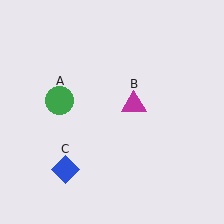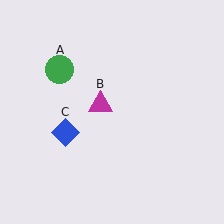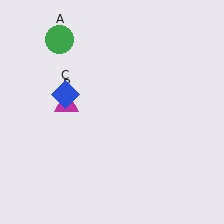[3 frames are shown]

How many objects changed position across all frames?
3 objects changed position: green circle (object A), magenta triangle (object B), blue diamond (object C).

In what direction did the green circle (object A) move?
The green circle (object A) moved up.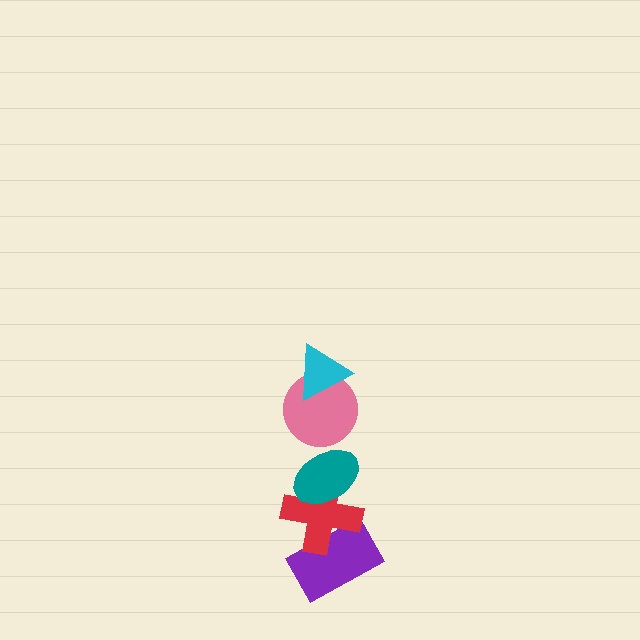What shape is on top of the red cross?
The teal ellipse is on top of the red cross.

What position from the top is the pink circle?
The pink circle is 2nd from the top.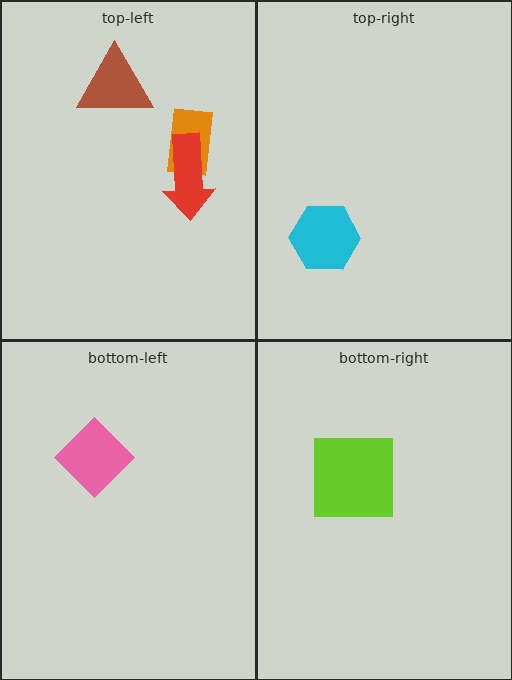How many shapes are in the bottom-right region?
1.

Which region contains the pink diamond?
The bottom-left region.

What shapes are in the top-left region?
The brown triangle, the orange rectangle, the red arrow.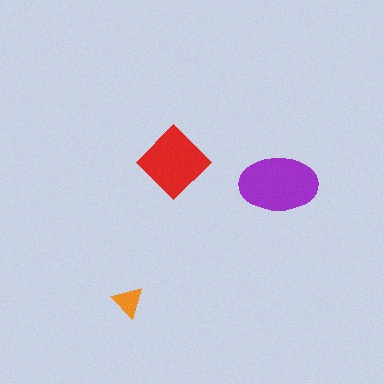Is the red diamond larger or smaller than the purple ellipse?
Smaller.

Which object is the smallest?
The orange triangle.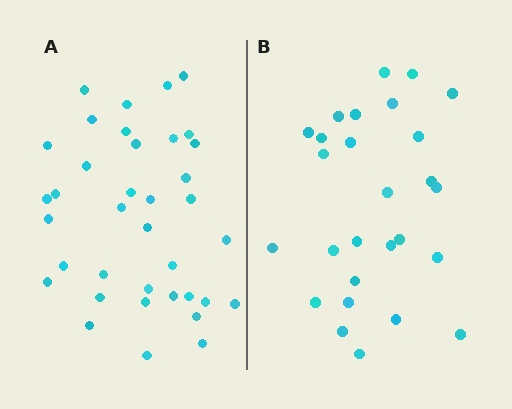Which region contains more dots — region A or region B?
Region A (the left region) has more dots.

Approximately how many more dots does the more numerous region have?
Region A has roughly 10 or so more dots than region B.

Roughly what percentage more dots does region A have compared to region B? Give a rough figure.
About 35% more.